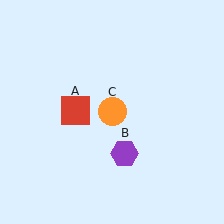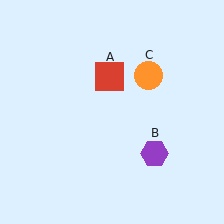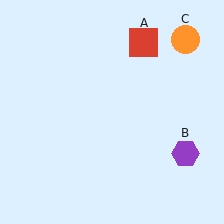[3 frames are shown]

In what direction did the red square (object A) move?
The red square (object A) moved up and to the right.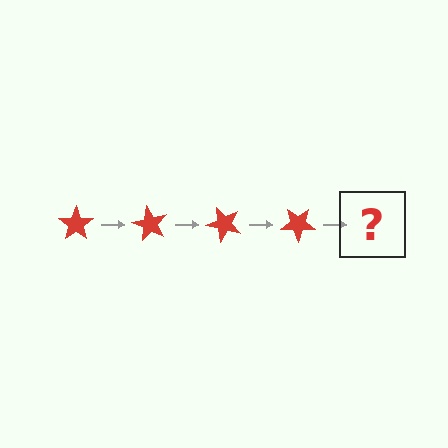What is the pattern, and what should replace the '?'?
The pattern is that the star rotates 60 degrees each step. The '?' should be a red star rotated 240 degrees.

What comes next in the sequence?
The next element should be a red star rotated 240 degrees.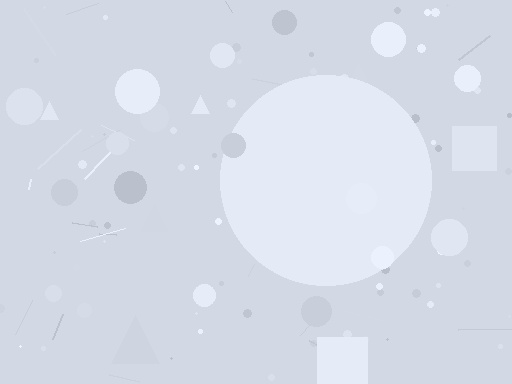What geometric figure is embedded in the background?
A circle is embedded in the background.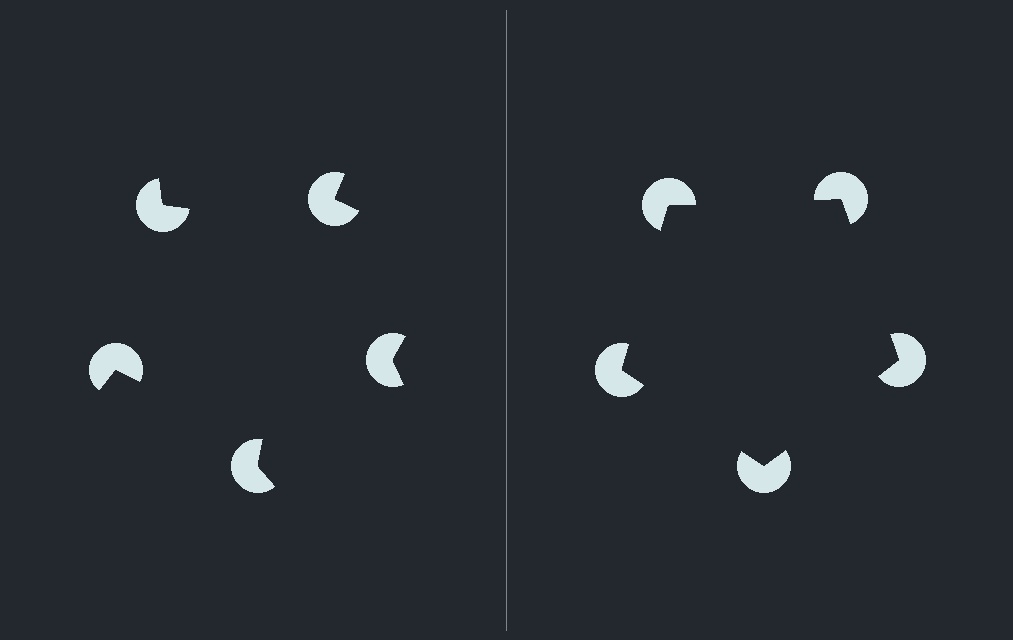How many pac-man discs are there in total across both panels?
10 — 5 on each side.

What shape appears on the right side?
An illusory pentagon.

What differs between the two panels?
The pac-man discs are positioned identically on both sides; only the wedge orientations differ. On the right they align to a pentagon; on the left they are misaligned.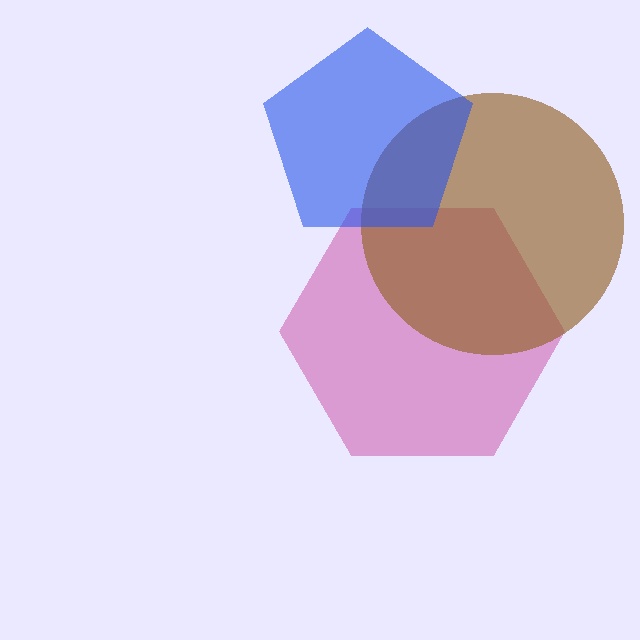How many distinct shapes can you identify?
There are 3 distinct shapes: a magenta hexagon, a brown circle, a blue pentagon.